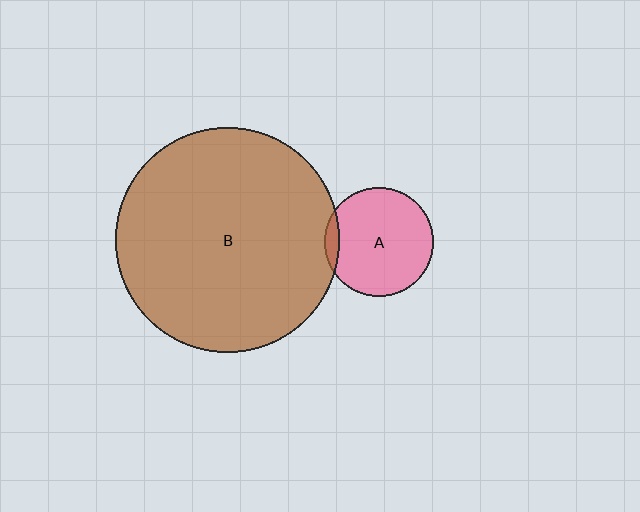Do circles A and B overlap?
Yes.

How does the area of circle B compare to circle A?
Approximately 4.3 times.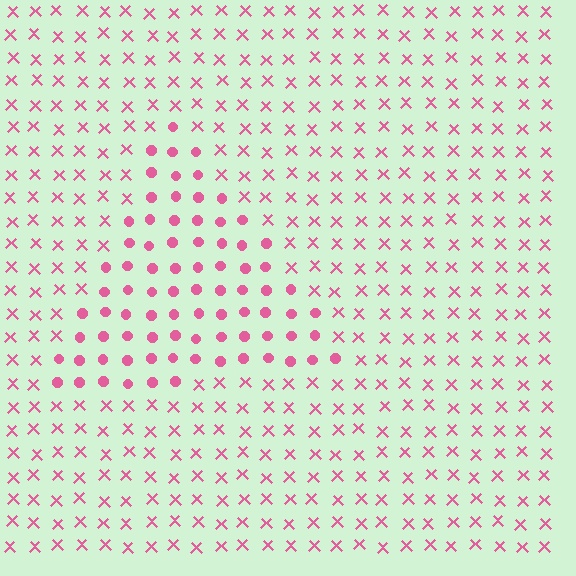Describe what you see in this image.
The image is filled with small pink elements arranged in a uniform grid. A triangle-shaped region contains circles, while the surrounding area contains X marks. The boundary is defined purely by the change in element shape.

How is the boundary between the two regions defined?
The boundary is defined by a change in element shape: circles inside vs. X marks outside. All elements share the same color and spacing.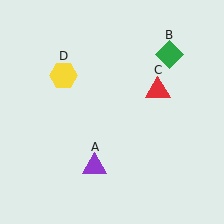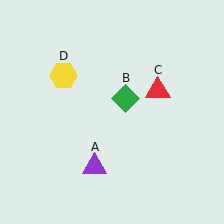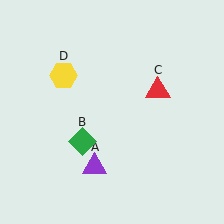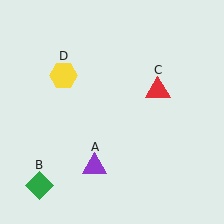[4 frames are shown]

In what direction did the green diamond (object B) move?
The green diamond (object B) moved down and to the left.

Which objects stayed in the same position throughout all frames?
Purple triangle (object A) and red triangle (object C) and yellow hexagon (object D) remained stationary.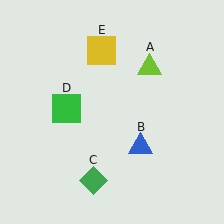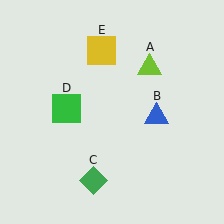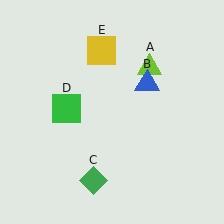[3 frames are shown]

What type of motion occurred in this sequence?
The blue triangle (object B) rotated counterclockwise around the center of the scene.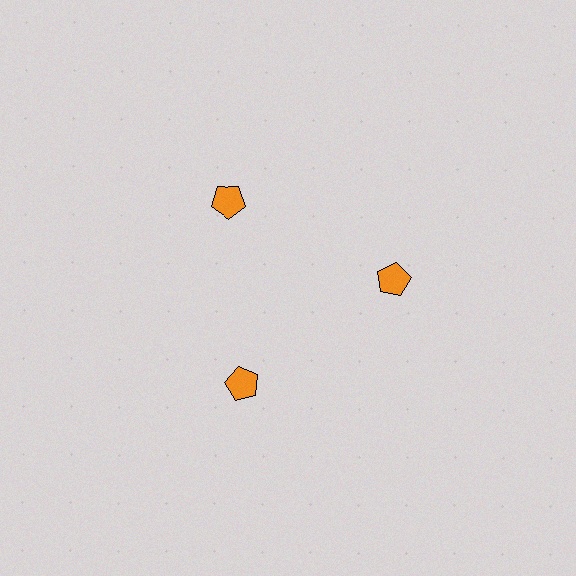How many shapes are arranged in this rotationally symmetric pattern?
There are 3 shapes, arranged in 3 groups of 1.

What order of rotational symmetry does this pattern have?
This pattern has 3-fold rotational symmetry.